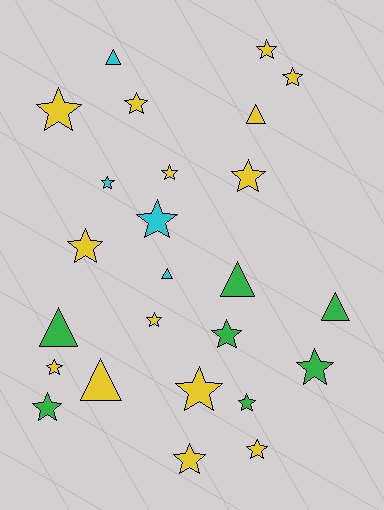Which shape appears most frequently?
Star, with 18 objects.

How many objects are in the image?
There are 25 objects.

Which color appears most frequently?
Yellow, with 14 objects.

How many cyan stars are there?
There are 2 cyan stars.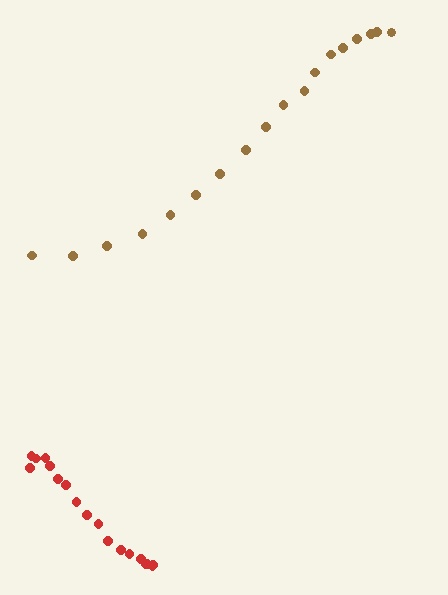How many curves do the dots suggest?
There are 2 distinct paths.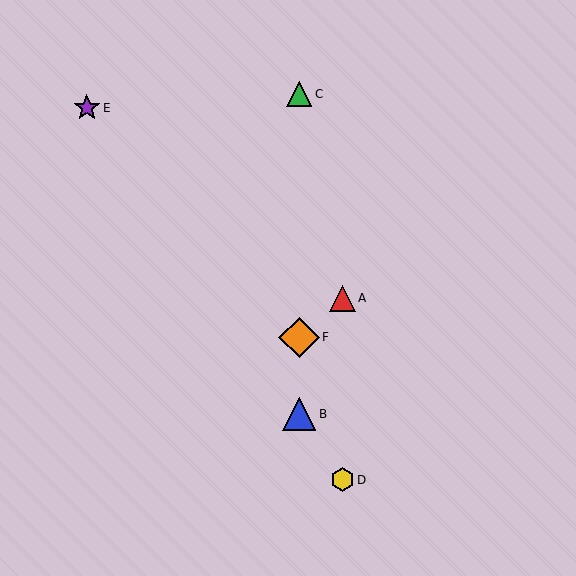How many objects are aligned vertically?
3 objects (B, C, F) are aligned vertically.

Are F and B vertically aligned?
Yes, both are at x≈299.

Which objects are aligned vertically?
Objects B, C, F are aligned vertically.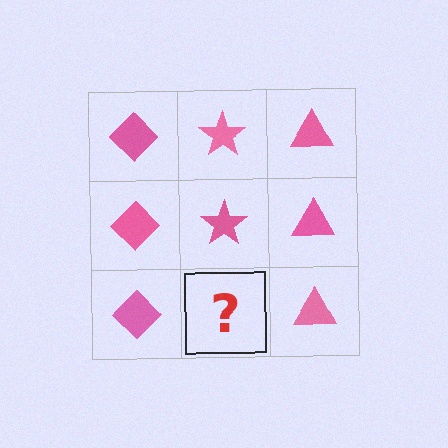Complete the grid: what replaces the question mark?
The question mark should be replaced with a pink star.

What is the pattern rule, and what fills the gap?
The rule is that each column has a consistent shape. The gap should be filled with a pink star.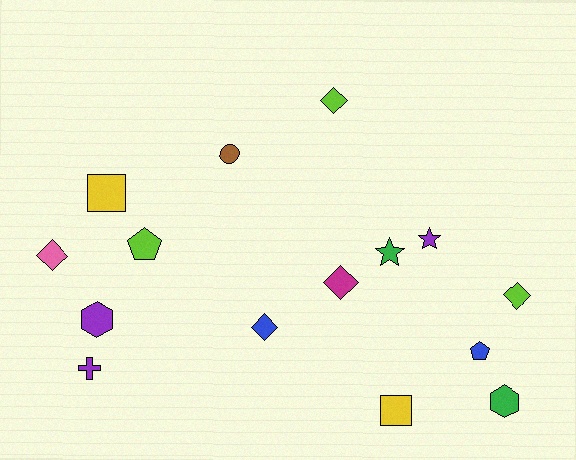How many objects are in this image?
There are 15 objects.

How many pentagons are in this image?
There are 2 pentagons.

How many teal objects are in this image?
There are no teal objects.